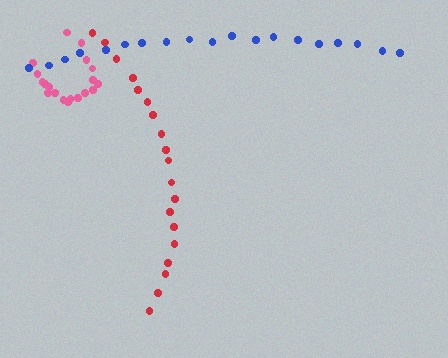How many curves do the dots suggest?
There are 3 distinct paths.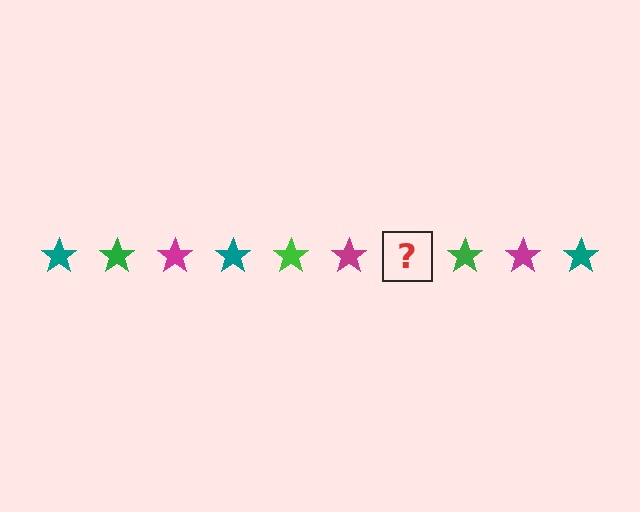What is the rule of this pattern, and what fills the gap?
The rule is that the pattern cycles through teal, green, magenta stars. The gap should be filled with a teal star.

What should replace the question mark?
The question mark should be replaced with a teal star.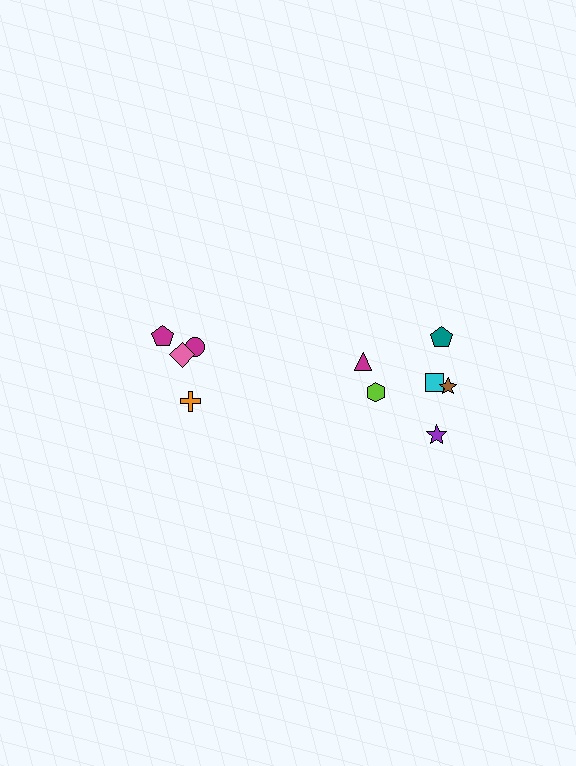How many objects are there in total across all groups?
There are 10 objects.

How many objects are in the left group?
There are 4 objects.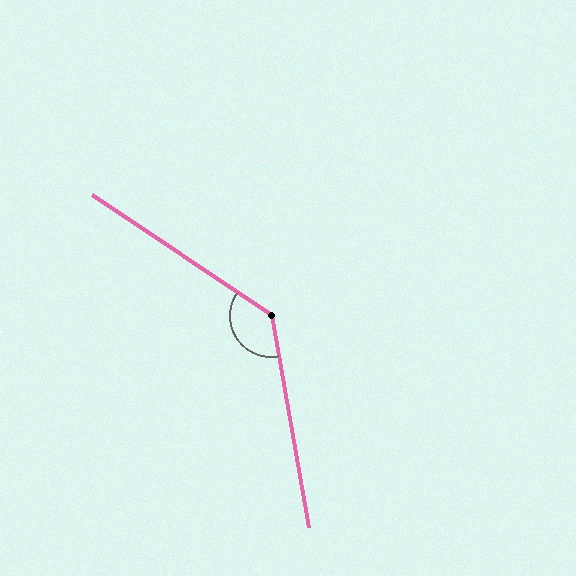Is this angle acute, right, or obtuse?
It is obtuse.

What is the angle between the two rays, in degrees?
Approximately 134 degrees.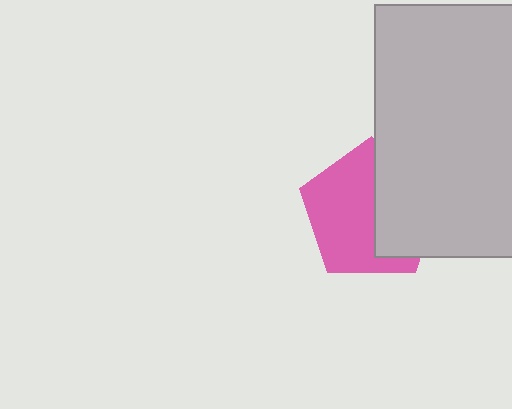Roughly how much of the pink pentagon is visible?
About half of it is visible (roughly 58%).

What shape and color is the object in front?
The object in front is a light gray rectangle.